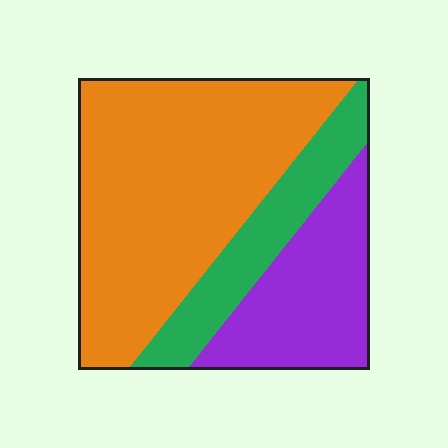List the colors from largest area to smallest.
From largest to smallest: orange, purple, green.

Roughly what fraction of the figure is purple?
Purple covers 25% of the figure.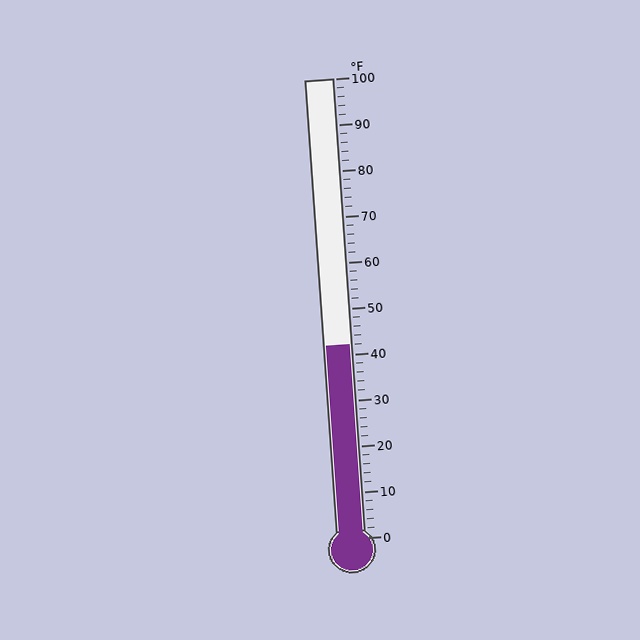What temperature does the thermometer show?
The thermometer shows approximately 42°F.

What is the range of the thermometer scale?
The thermometer scale ranges from 0°F to 100°F.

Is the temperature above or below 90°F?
The temperature is below 90°F.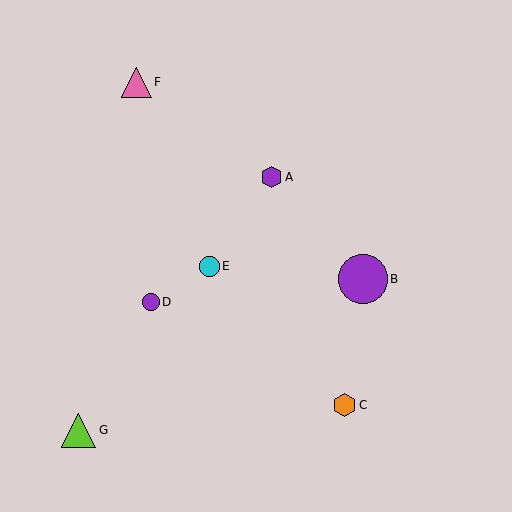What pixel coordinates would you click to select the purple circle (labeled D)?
Click at (151, 302) to select the purple circle D.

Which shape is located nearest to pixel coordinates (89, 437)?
The lime triangle (labeled G) at (78, 430) is nearest to that location.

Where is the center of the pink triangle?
The center of the pink triangle is at (136, 82).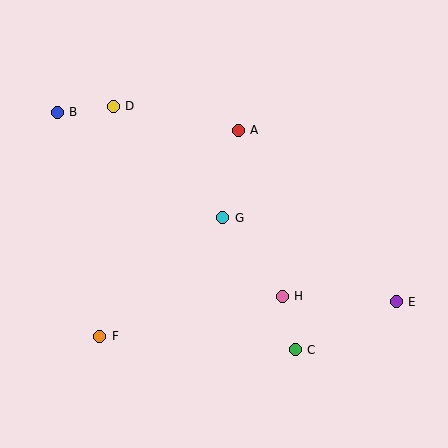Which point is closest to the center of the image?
Point G at (223, 218) is closest to the center.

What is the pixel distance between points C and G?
The distance between C and G is 150 pixels.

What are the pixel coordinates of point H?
Point H is at (282, 296).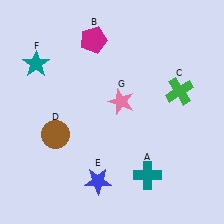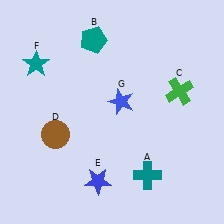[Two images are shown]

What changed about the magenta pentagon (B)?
In Image 1, B is magenta. In Image 2, it changed to teal.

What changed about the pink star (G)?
In Image 1, G is pink. In Image 2, it changed to blue.